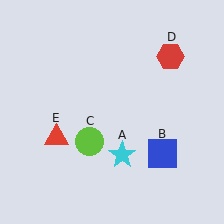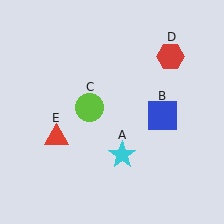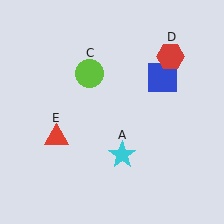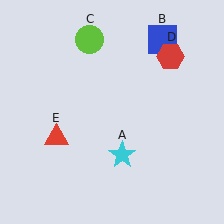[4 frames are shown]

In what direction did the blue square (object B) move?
The blue square (object B) moved up.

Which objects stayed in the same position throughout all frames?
Cyan star (object A) and red hexagon (object D) and red triangle (object E) remained stationary.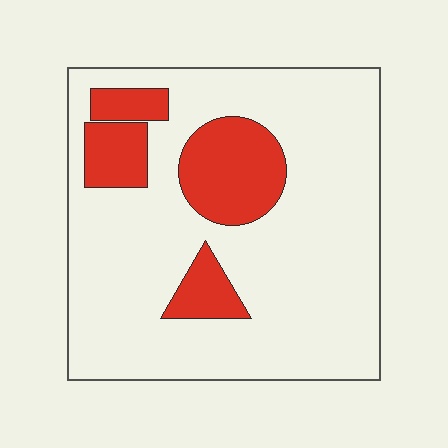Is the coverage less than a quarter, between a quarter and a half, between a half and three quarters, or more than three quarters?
Less than a quarter.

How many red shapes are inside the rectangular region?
4.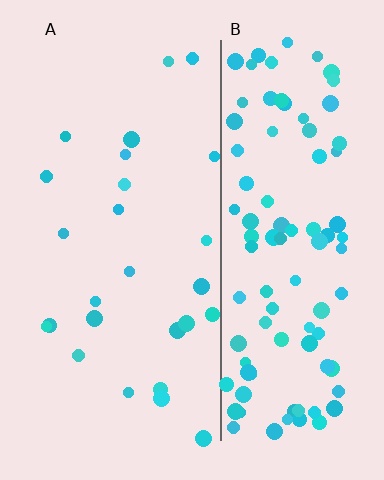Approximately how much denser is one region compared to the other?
Approximately 4.0× — region B over region A.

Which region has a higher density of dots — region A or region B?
B (the right).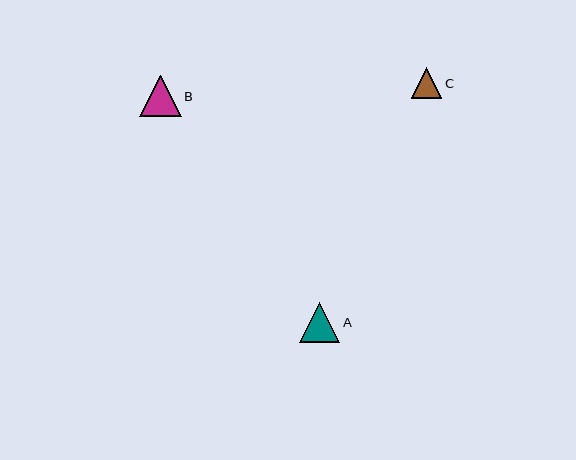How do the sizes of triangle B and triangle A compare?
Triangle B and triangle A are approximately the same size.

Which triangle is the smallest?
Triangle C is the smallest with a size of approximately 30 pixels.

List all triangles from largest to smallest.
From largest to smallest: B, A, C.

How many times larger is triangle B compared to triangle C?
Triangle B is approximately 1.4 times the size of triangle C.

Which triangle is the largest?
Triangle B is the largest with a size of approximately 41 pixels.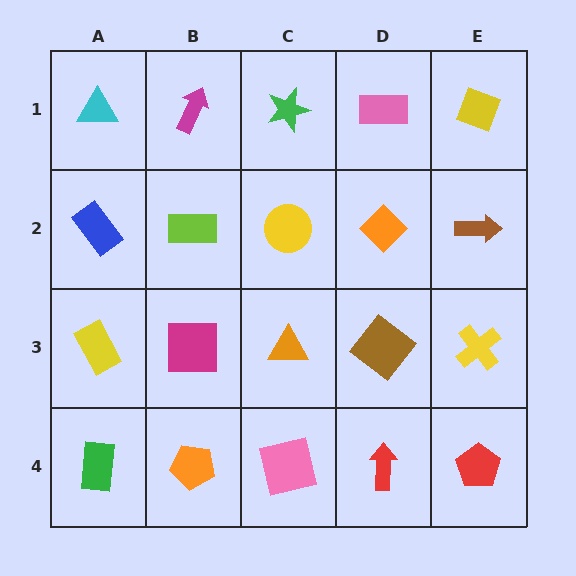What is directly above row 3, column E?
A brown arrow.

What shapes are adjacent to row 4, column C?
An orange triangle (row 3, column C), an orange pentagon (row 4, column B), a red arrow (row 4, column D).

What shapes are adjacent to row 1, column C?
A yellow circle (row 2, column C), a magenta arrow (row 1, column B), a pink rectangle (row 1, column D).